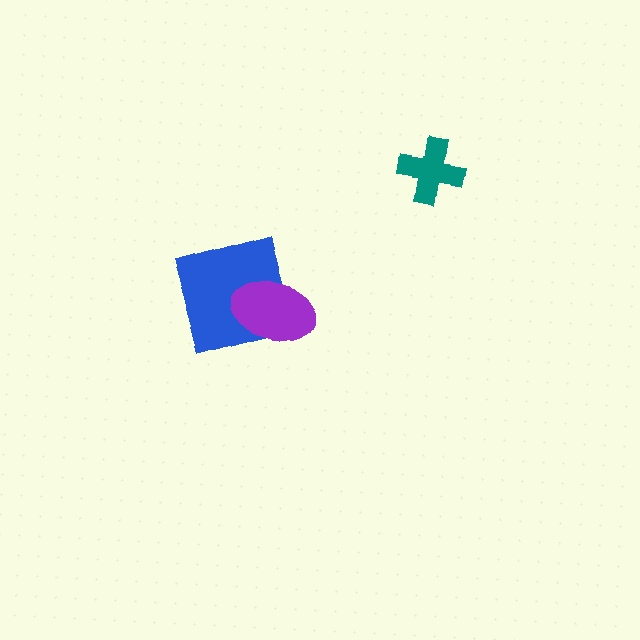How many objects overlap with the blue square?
1 object overlaps with the blue square.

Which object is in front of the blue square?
The purple ellipse is in front of the blue square.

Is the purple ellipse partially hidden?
No, no other shape covers it.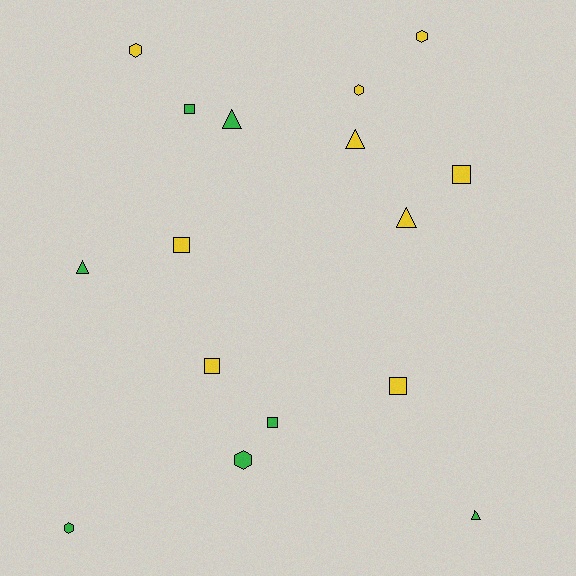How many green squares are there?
There are 2 green squares.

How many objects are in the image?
There are 16 objects.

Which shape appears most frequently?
Square, with 6 objects.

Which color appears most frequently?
Yellow, with 9 objects.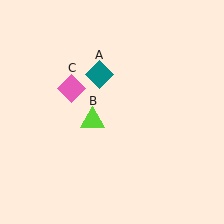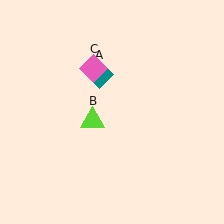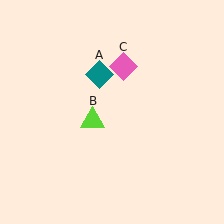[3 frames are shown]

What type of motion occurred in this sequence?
The pink diamond (object C) rotated clockwise around the center of the scene.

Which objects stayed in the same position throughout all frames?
Teal diamond (object A) and lime triangle (object B) remained stationary.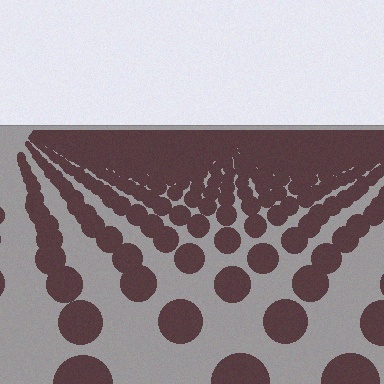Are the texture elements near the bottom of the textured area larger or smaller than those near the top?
Larger. Near the bottom, elements are closer to the viewer and appear at a bigger on-screen size.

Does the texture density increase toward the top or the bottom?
Density increases toward the top.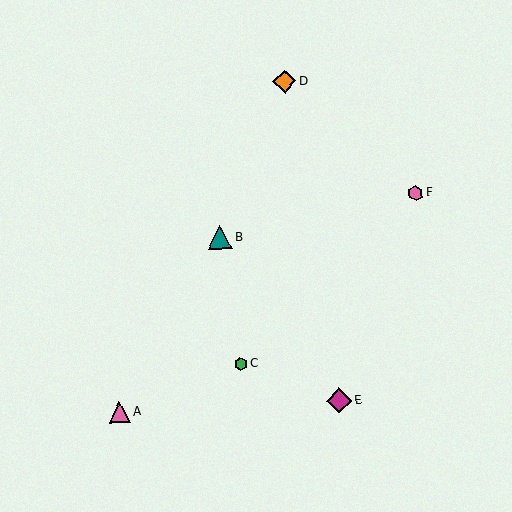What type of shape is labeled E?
Shape E is a magenta diamond.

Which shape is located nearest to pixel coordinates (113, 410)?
The pink triangle (labeled A) at (120, 412) is nearest to that location.